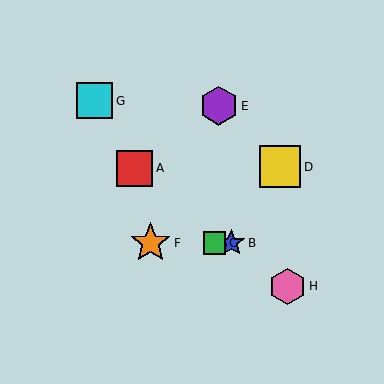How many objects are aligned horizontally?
3 objects (B, C, F) are aligned horizontally.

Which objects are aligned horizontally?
Objects B, C, F are aligned horizontally.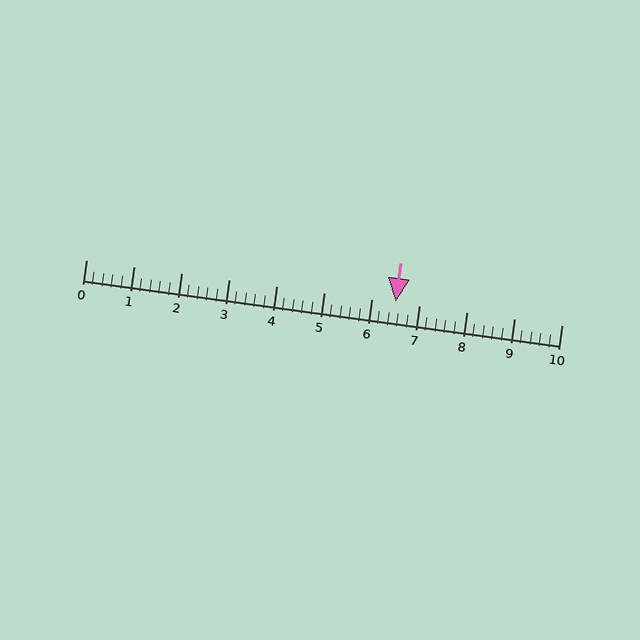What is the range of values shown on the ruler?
The ruler shows values from 0 to 10.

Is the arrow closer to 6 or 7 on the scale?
The arrow is closer to 7.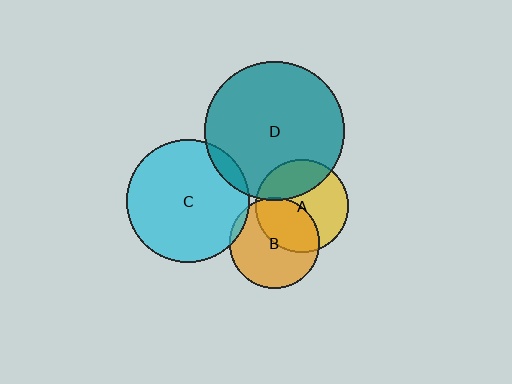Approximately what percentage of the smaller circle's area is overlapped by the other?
Approximately 40%.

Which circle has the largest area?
Circle D (teal).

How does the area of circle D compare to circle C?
Approximately 1.3 times.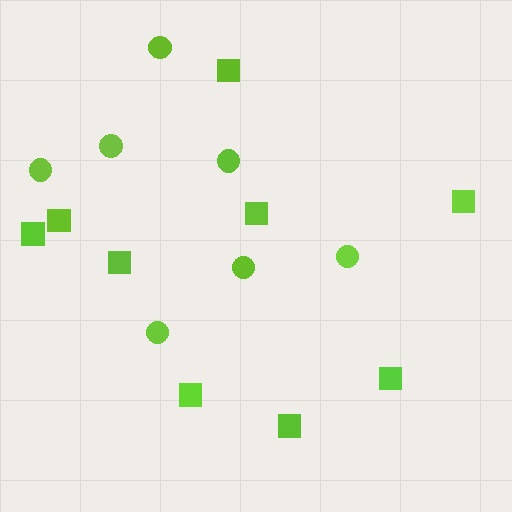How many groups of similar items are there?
There are 2 groups: one group of circles (7) and one group of squares (9).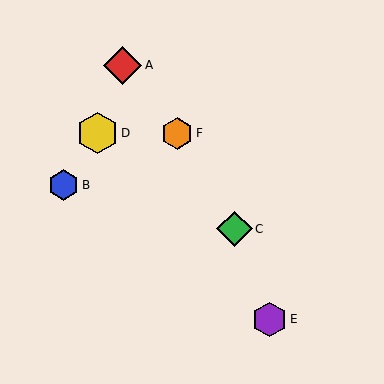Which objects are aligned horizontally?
Objects D, F are aligned horizontally.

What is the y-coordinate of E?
Object E is at y≈319.